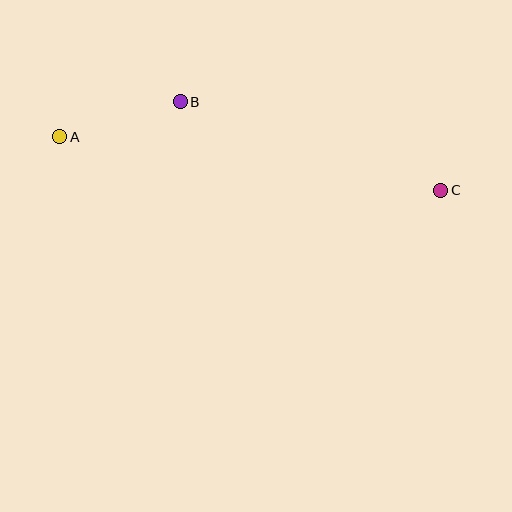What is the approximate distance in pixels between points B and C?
The distance between B and C is approximately 275 pixels.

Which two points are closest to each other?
Points A and B are closest to each other.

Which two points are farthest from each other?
Points A and C are farthest from each other.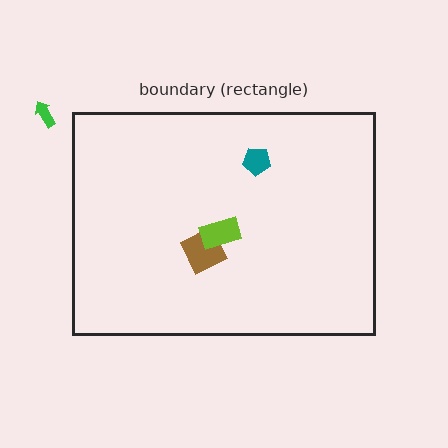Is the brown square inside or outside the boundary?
Inside.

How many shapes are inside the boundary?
3 inside, 1 outside.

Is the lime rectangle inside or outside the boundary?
Inside.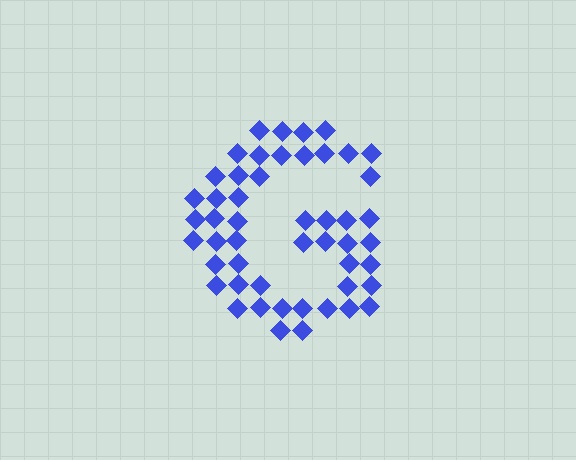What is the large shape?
The large shape is the letter G.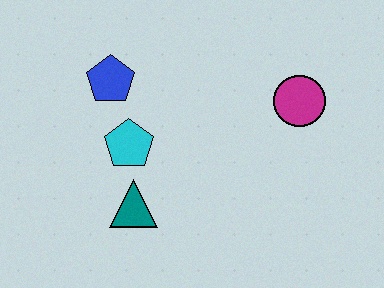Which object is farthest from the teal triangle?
The magenta circle is farthest from the teal triangle.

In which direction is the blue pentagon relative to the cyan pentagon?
The blue pentagon is above the cyan pentagon.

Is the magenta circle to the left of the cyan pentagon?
No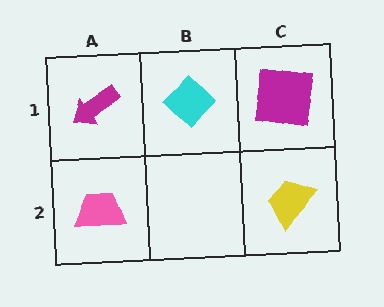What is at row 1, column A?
A magenta arrow.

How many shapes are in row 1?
3 shapes.